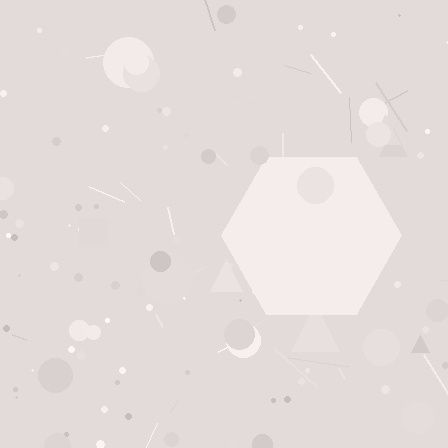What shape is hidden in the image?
A hexagon is hidden in the image.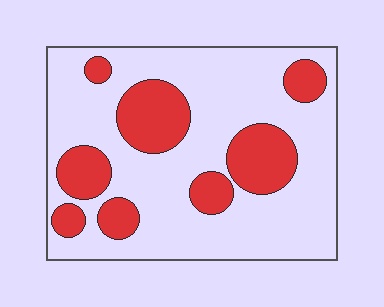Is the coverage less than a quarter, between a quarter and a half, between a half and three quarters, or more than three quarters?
Between a quarter and a half.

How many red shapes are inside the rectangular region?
8.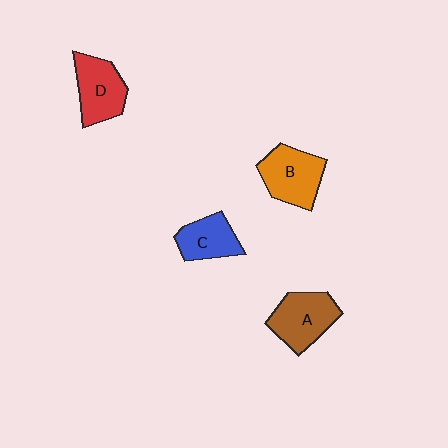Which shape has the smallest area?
Shape C (blue).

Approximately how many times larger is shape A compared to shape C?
Approximately 1.3 times.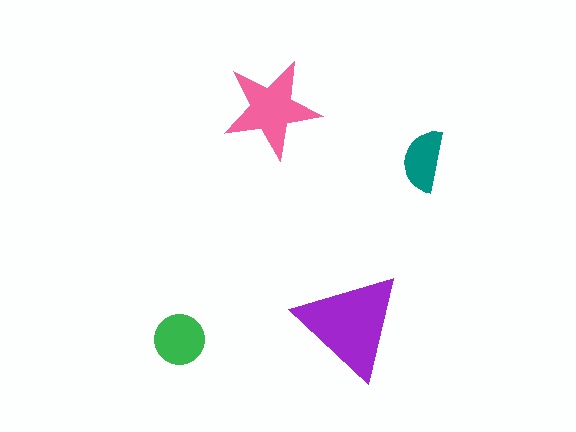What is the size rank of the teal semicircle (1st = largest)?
4th.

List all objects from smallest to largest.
The teal semicircle, the green circle, the pink star, the purple triangle.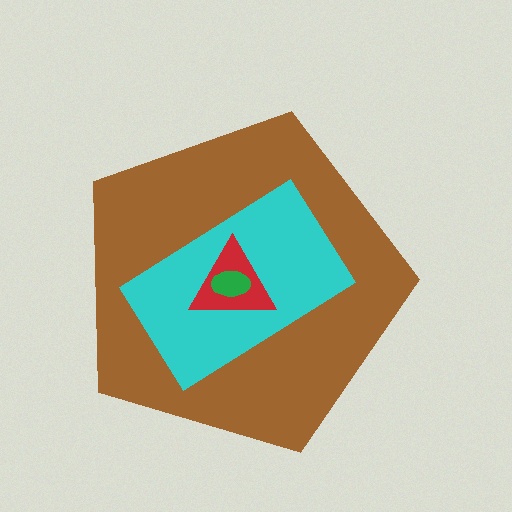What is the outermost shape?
The brown pentagon.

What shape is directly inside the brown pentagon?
The cyan rectangle.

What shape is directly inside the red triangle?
The green ellipse.